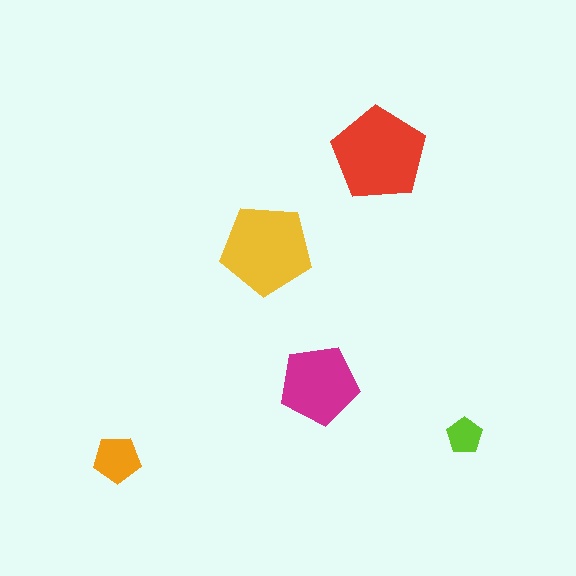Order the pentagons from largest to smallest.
the red one, the yellow one, the magenta one, the orange one, the lime one.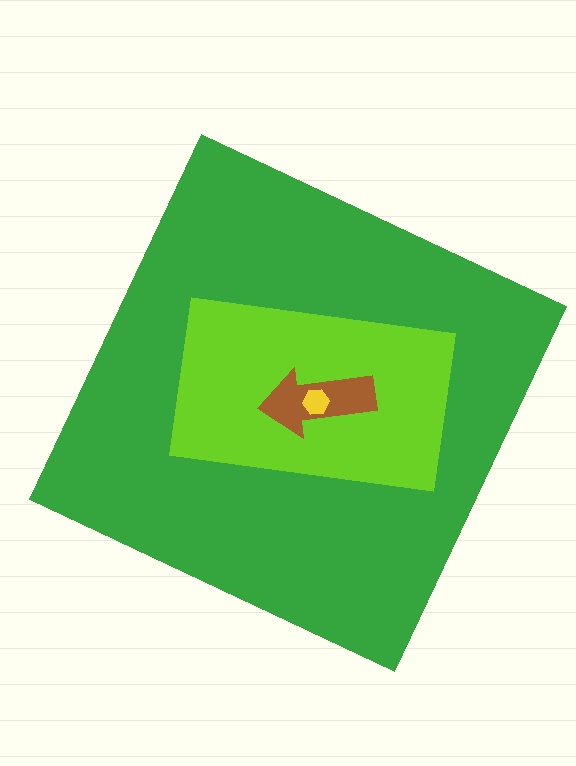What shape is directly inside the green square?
The lime rectangle.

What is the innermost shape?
The yellow hexagon.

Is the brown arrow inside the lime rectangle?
Yes.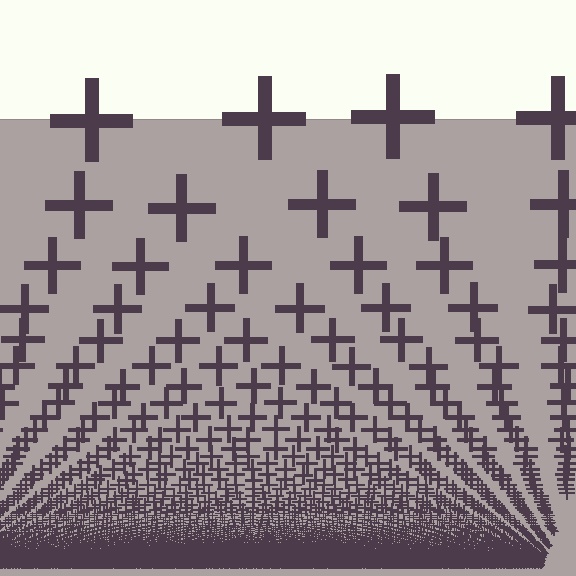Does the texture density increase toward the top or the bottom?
Density increases toward the bottom.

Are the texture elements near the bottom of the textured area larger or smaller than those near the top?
Smaller. The gradient is inverted — elements near the bottom are smaller and denser.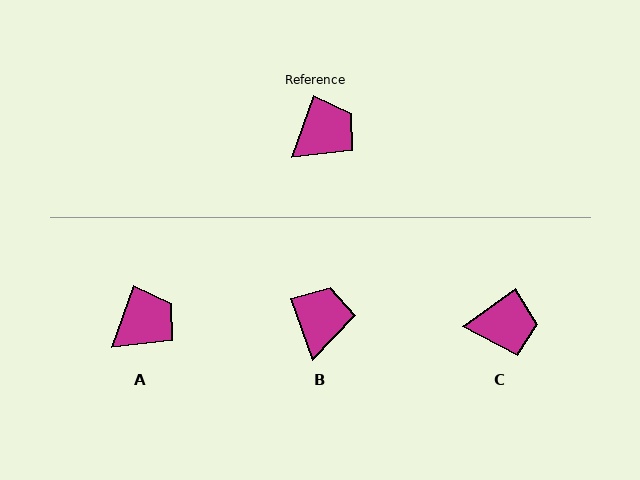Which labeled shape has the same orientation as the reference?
A.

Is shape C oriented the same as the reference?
No, it is off by about 35 degrees.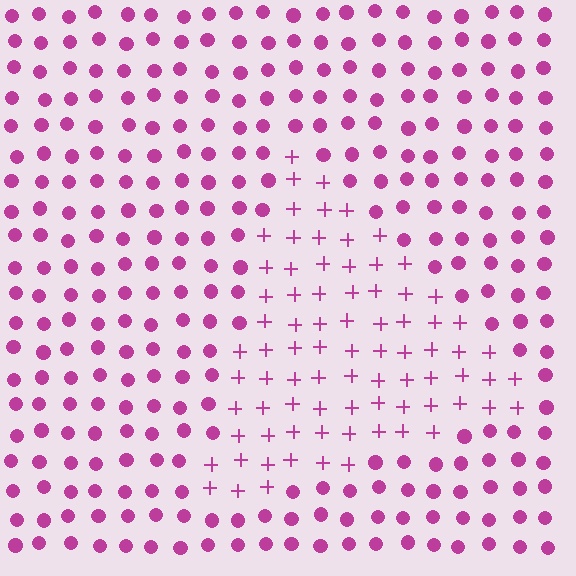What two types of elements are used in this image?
The image uses plus signs inside the triangle region and circles outside it.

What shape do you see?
I see a triangle.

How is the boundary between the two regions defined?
The boundary is defined by a change in element shape: plus signs inside vs. circles outside. All elements share the same color and spacing.